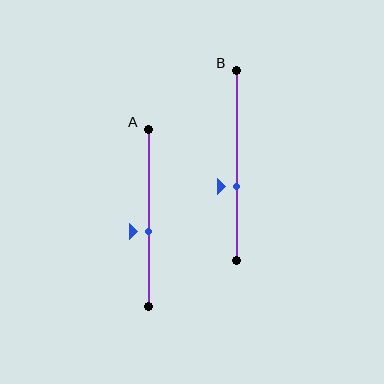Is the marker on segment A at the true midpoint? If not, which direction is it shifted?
No, the marker on segment A is shifted downward by about 8% of the segment length.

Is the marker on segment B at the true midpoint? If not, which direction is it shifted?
No, the marker on segment B is shifted downward by about 11% of the segment length.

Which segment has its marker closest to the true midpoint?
Segment A has its marker closest to the true midpoint.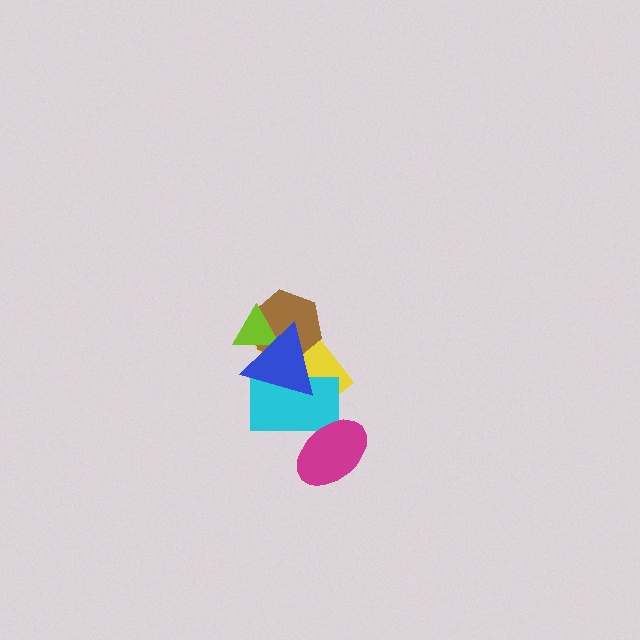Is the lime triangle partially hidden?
Yes, it is partially covered by another shape.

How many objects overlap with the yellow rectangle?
4 objects overlap with the yellow rectangle.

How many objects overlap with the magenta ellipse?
1 object overlaps with the magenta ellipse.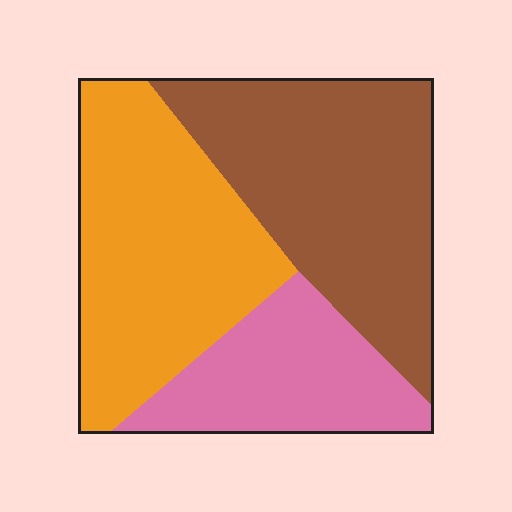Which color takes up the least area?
Pink, at roughly 20%.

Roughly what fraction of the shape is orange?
Orange covers 38% of the shape.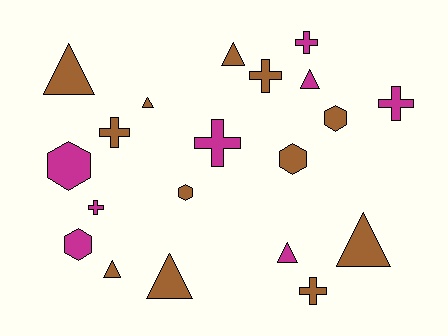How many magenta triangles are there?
There are 2 magenta triangles.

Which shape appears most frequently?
Triangle, with 8 objects.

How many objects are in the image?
There are 20 objects.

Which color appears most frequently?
Brown, with 12 objects.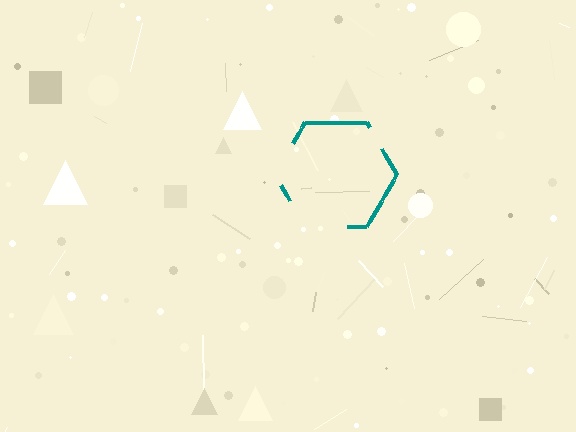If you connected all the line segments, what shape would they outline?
They would outline a hexagon.